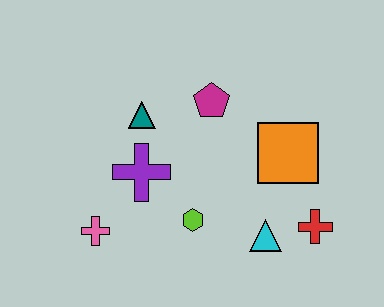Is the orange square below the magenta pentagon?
Yes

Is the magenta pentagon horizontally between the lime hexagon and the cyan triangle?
Yes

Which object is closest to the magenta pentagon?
The teal triangle is closest to the magenta pentagon.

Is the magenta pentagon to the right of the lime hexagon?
Yes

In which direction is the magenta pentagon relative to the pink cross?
The magenta pentagon is above the pink cross.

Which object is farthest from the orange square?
The pink cross is farthest from the orange square.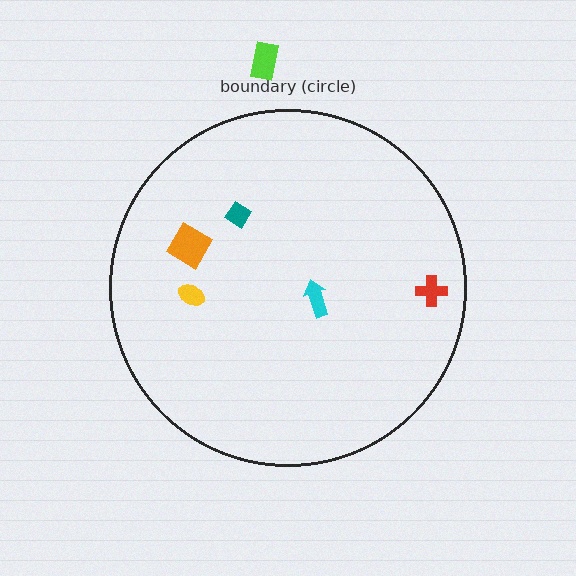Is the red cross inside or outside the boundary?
Inside.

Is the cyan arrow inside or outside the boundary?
Inside.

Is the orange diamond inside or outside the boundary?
Inside.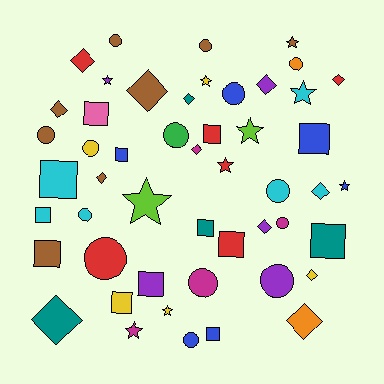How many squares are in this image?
There are 13 squares.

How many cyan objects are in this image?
There are 6 cyan objects.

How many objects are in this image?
There are 50 objects.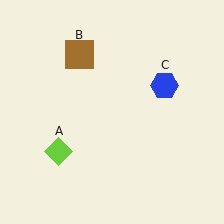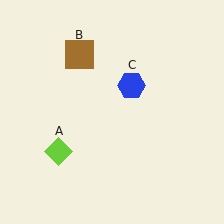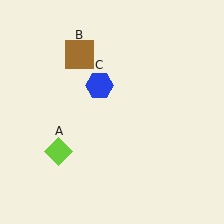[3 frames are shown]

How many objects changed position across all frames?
1 object changed position: blue hexagon (object C).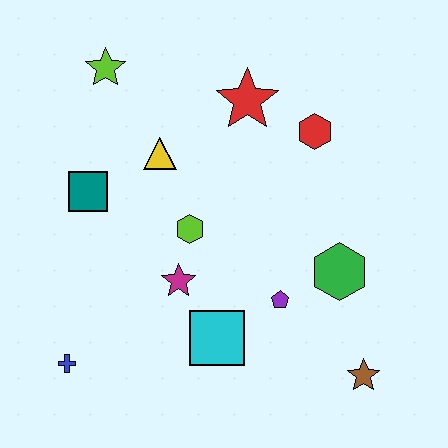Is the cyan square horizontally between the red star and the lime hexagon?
Yes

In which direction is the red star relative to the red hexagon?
The red star is to the left of the red hexagon.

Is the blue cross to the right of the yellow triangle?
No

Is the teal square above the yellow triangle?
No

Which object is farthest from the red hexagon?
The blue cross is farthest from the red hexagon.